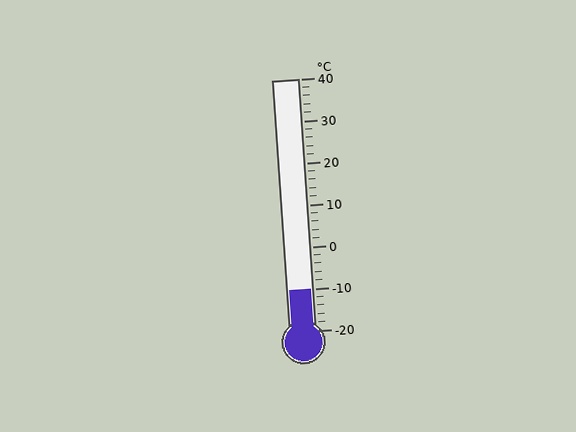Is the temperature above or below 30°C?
The temperature is below 30°C.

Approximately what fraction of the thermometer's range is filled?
The thermometer is filled to approximately 15% of its range.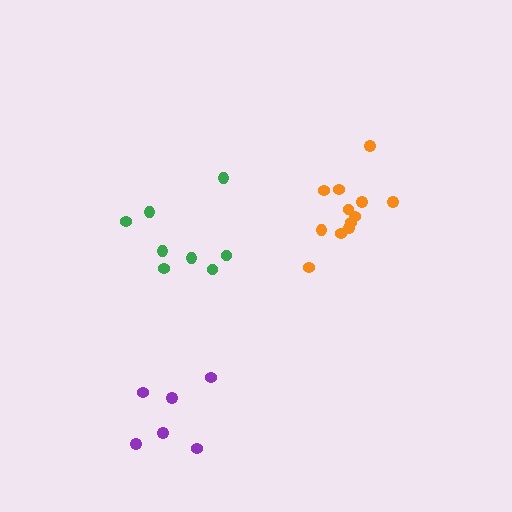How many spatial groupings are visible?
There are 3 spatial groupings.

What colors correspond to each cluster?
The clusters are colored: orange, purple, green.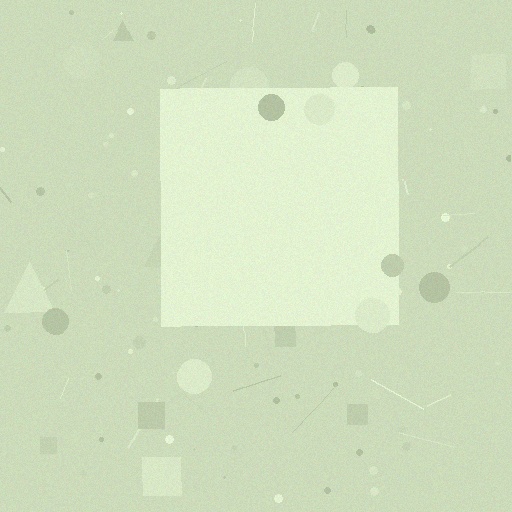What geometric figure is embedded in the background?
A square is embedded in the background.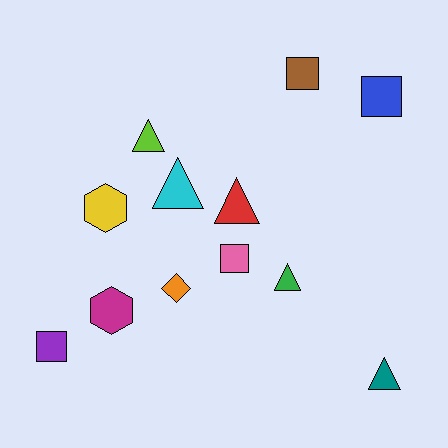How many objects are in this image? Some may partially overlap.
There are 12 objects.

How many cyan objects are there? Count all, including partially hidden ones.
There is 1 cyan object.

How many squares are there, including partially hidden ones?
There are 4 squares.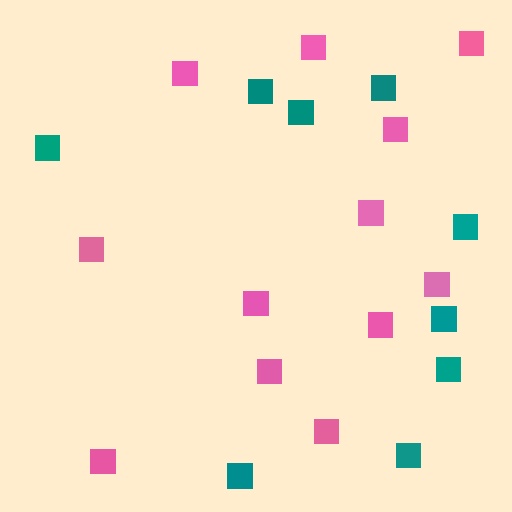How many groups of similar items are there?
There are 2 groups: one group of pink squares (12) and one group of teal squares (9).